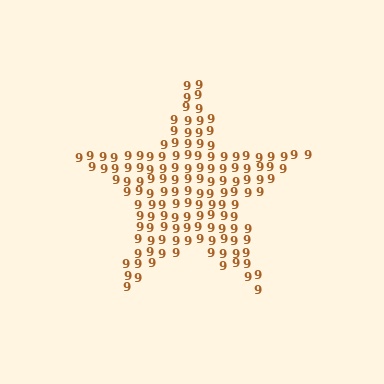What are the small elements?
The small elements are digit 9's.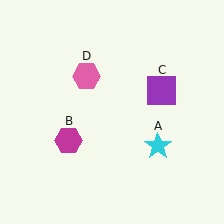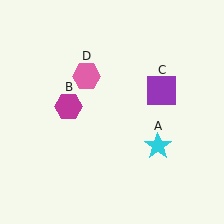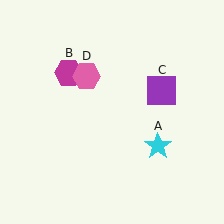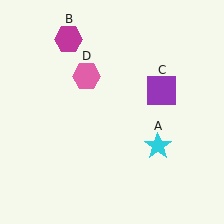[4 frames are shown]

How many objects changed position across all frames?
1 object changed position: magenta hexagon (object B).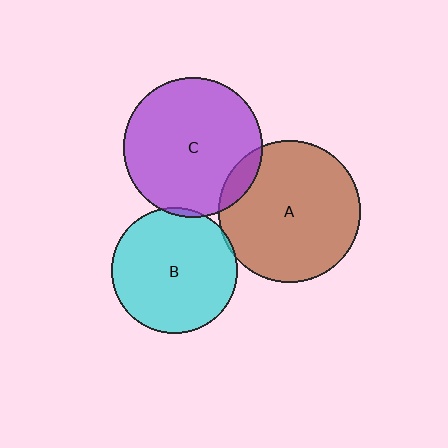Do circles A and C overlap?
Yes.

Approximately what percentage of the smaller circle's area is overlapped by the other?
Approximately 10%.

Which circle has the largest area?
Circle A (brown).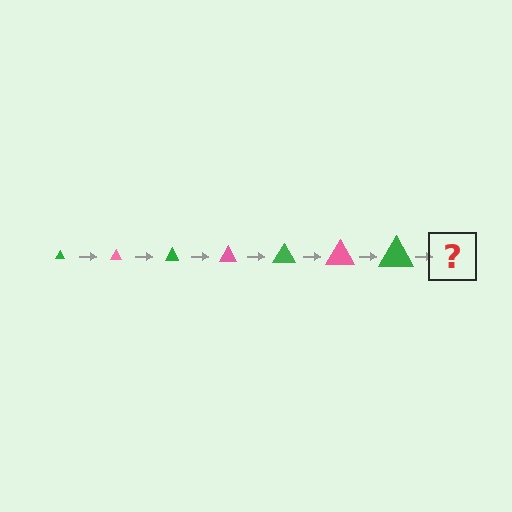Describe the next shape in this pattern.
It should be a pink triangle, larger than the previous one.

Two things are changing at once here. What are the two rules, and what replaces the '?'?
The two rules are that the triangle grows larger each step and the color cycles through green and pink. The '?' should be a pink triangle, larger than the previous one.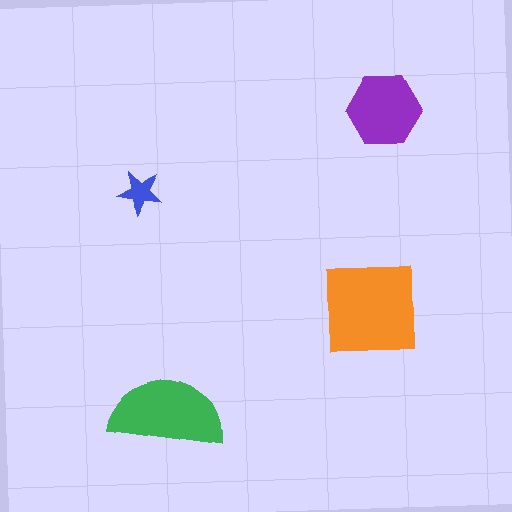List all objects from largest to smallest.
The orange square, the green semicircle, the purple hexagon, the blue star.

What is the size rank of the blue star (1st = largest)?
4th.